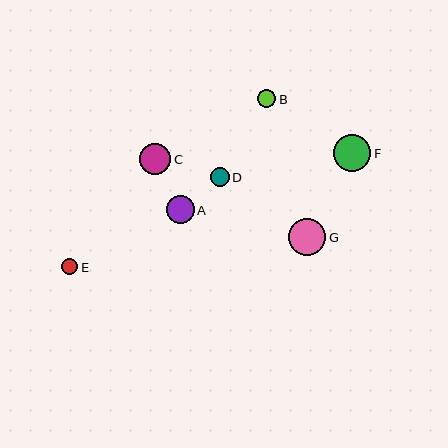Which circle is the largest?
Circle G is the largest with a size of approximately 37 pixels.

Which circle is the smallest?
Circle E is the smallest with a size of approximately 16 pixels.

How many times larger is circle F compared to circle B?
Circle F is approximately 2.0 times the size of circle B.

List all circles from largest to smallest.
From largest to smallest: G, F, C, A, D, B, E.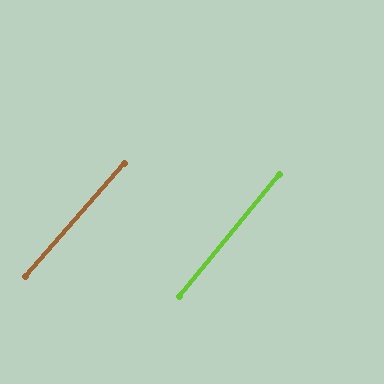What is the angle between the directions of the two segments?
Approximately 2 degrees.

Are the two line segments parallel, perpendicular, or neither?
Parallel — their directions differ by only 2.0°.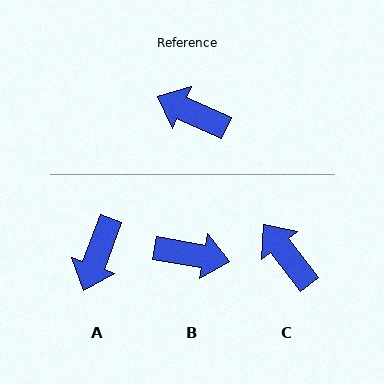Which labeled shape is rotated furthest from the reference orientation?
B, about 165 degrees away.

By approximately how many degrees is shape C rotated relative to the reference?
Approximately 28 degrees clockwise.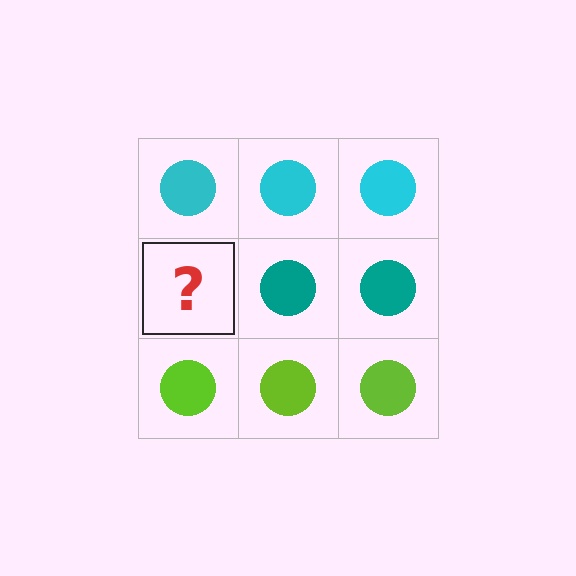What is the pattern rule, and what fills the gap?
The rule is that each row has a consistent color. The gap should be filled with a teal circle.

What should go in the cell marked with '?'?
The missing cell should contain a teal circle.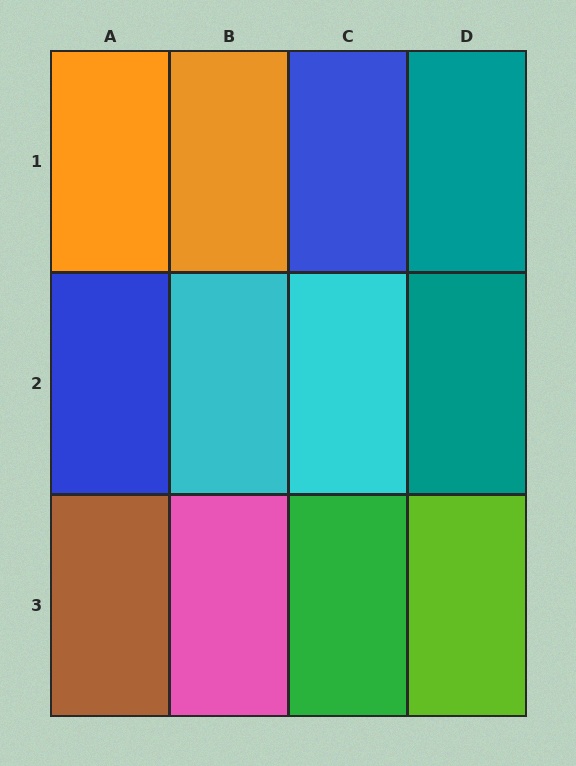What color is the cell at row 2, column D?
Teal.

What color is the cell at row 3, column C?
Green.